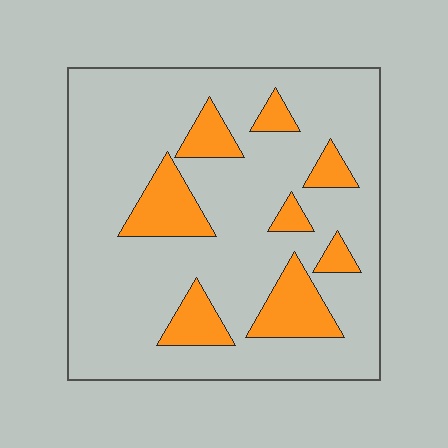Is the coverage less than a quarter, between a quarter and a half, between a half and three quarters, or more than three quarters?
Less than a quarter.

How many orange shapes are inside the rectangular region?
8.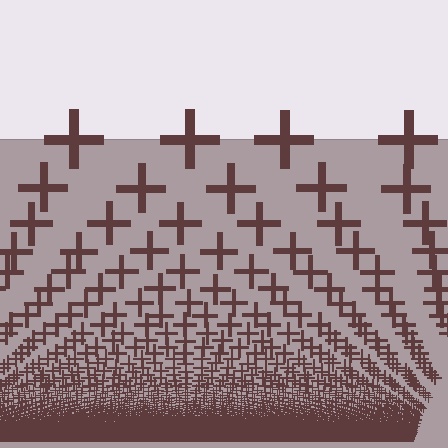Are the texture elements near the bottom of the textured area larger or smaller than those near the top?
Smaller. The gradient is inverted — elements near the bottom are smaller and denser.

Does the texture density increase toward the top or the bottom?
Density increases toward the bottom.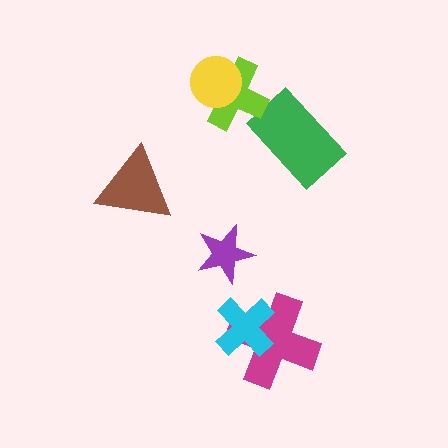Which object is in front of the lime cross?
The yellow circle is in front of the lime cross.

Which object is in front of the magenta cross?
The cyan cross is in front of the magenta cross.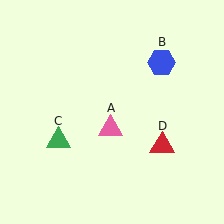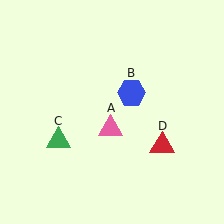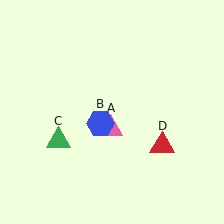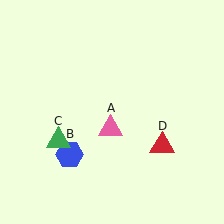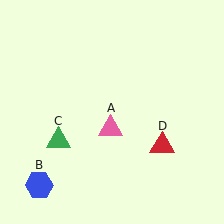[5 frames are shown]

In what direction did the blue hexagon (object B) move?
The blue hexagon (object B) moved down and to the left.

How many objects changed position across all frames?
1 object changed position: blue hexagon (object B).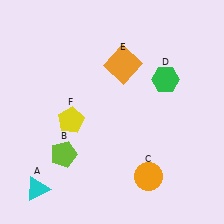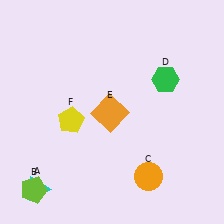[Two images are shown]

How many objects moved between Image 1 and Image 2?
2 objects moved between the two images.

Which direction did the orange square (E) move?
The orange square (E) moved down.